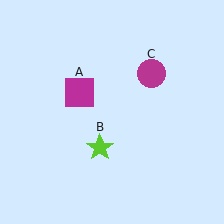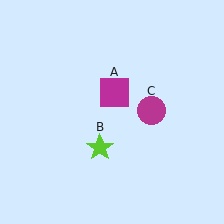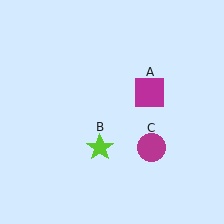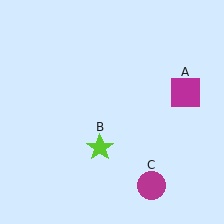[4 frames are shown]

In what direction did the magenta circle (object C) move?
The magenta circle (object C) moved down.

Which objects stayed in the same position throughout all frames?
Lime star (object B) remained stationary.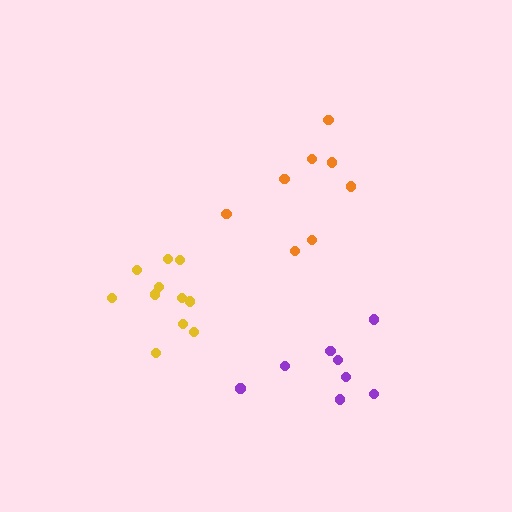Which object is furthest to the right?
The purple cluster is rightmost.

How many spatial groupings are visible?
There are 3 spatial groupings.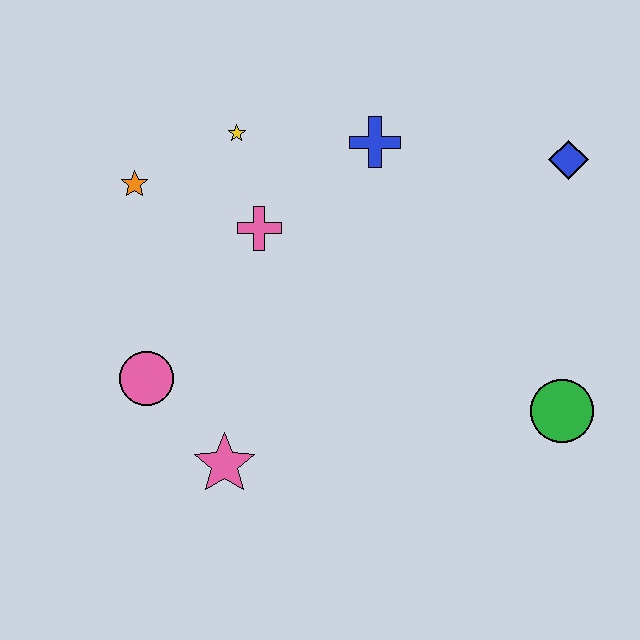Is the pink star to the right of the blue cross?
No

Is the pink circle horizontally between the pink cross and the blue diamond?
No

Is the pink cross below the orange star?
Yes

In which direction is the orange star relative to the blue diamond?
The orange star is to the left of the blue diamond.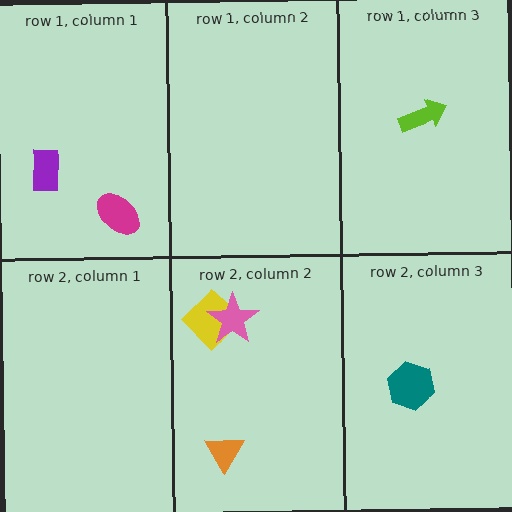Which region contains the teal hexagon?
The row 2, column 3 region.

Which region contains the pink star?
The row 2, column 2 region.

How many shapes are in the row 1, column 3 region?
1.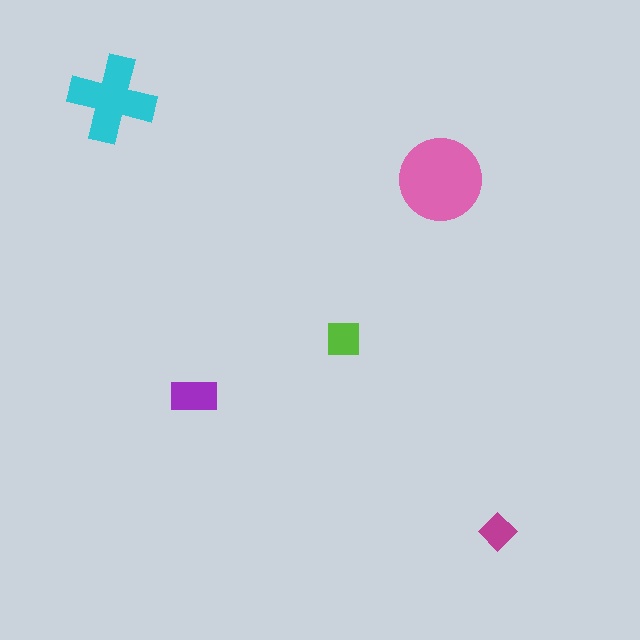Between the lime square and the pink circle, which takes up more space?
The pink circle.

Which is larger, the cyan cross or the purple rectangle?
The cyan cross.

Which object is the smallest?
The magenta diamond.